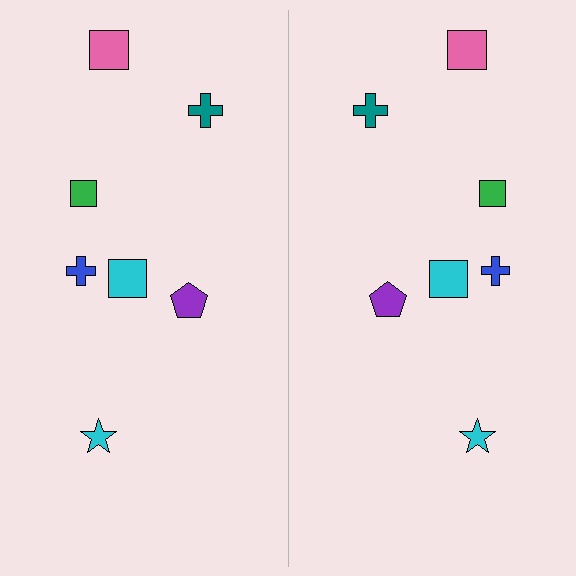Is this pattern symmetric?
Yes, this pattern has bilateral (reflection) symmetry.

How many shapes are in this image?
There are 14 shapes in this image.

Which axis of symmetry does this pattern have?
The pattern has a vertical axis of symmetry running through the center of the image.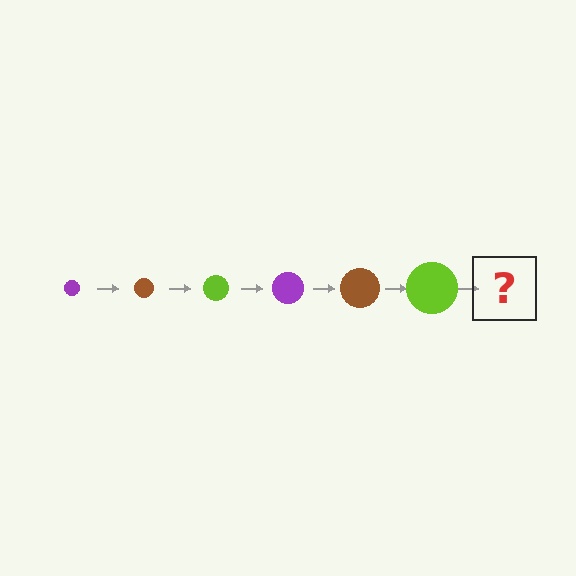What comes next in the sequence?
The next element should be a purple circle, larger than the previous one.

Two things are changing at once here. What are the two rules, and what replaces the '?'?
The two rules are that the circle grows larger each step and the color cycles through purple, brown, and lime. The '?' should be a purple circle, larger than the previous one.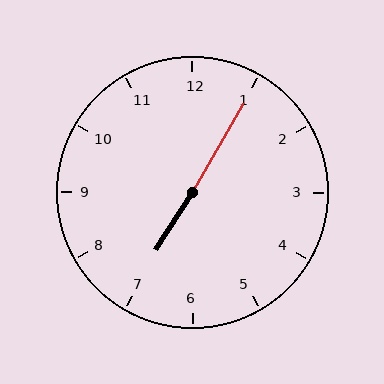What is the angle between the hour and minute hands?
Approximately 178 degrees.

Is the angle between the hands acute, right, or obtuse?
It is obtuse.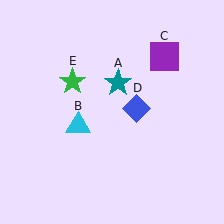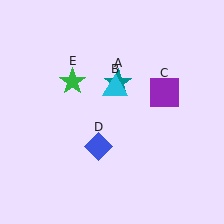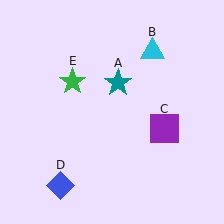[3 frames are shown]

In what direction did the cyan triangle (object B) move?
The cyan triangle (object B) moved up and to the right.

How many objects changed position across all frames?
3 objects changed position: cyan triangle (object B), purple square (object C), blue diamond (object D).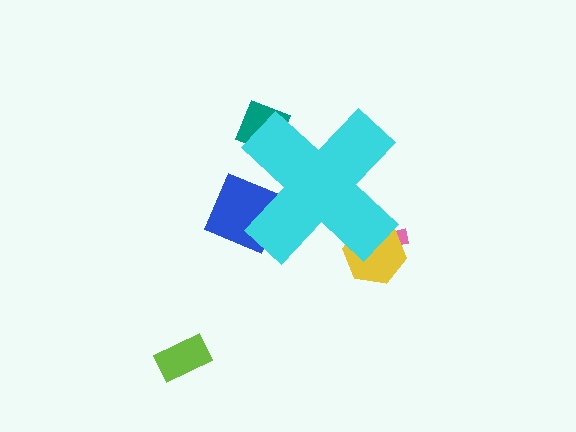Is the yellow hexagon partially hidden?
Yes, the yellow hexagon is partially hidden behind the cyan cross.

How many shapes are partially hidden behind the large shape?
4 shapes are partially hidden.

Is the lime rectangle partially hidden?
No, the lime rectangle is fully visible.